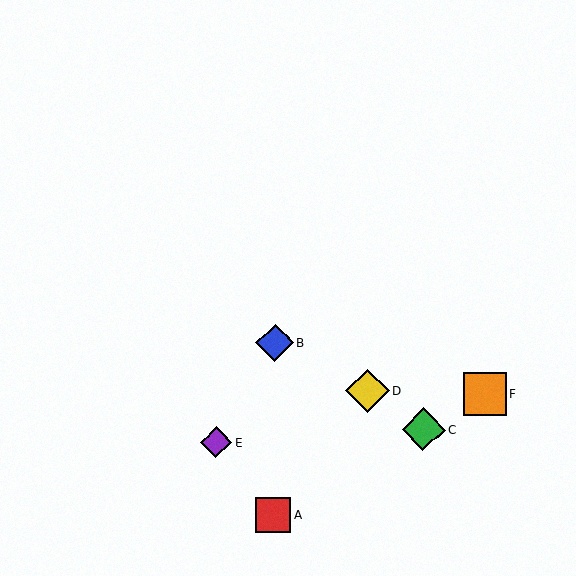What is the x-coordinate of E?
Object E is at x≈216.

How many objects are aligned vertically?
2 objects (A, B) are aligned vertically.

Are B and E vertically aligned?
No, B is at x≈275 and E is at x≈216.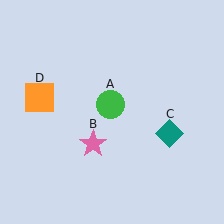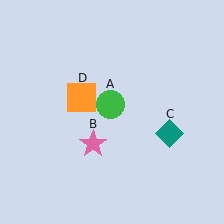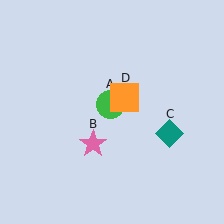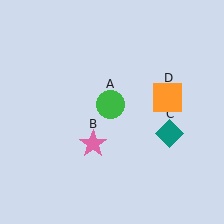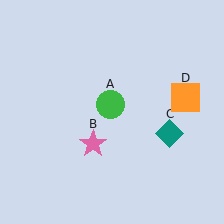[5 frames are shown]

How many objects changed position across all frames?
1 object changed position: orange square (object D).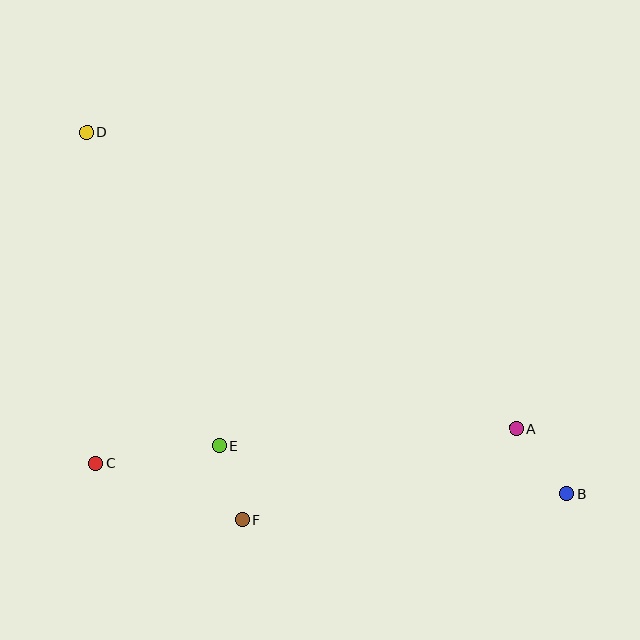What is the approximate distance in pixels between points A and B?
The distance between A and B is approximately 83 pixels.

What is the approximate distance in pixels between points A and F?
The distance between A and F is approximately 288 pixels.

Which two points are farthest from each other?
Points B and D are farthest from each other.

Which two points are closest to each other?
Points E and F are closest to each other.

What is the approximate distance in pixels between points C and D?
The distance between C and D is approximately 331 pixels.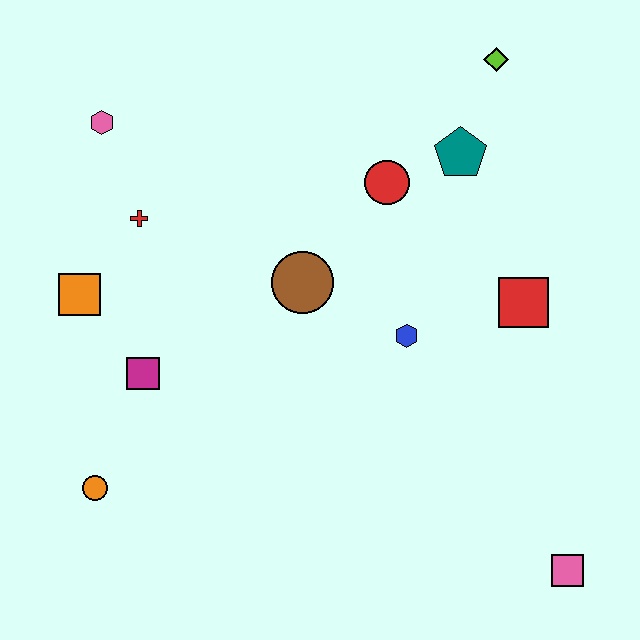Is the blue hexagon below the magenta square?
No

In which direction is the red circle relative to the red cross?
The red circle is to the right of the red cross.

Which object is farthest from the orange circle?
The lime diamond is farthest from the orange circle.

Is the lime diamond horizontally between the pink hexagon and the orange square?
No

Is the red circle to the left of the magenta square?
No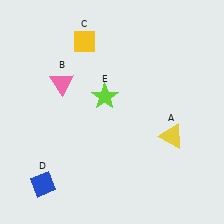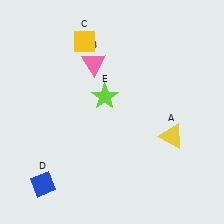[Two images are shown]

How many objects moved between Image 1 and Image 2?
1 object moved between the two images.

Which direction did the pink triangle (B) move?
The pink triangle (B) moved right.